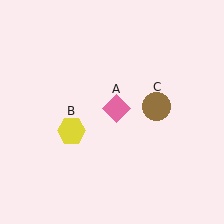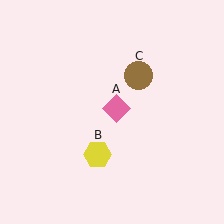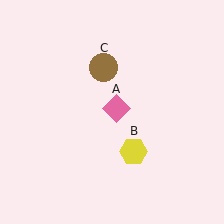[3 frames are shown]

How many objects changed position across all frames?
2 objects changed position: yellow hexagon (object B), brown circle (object C).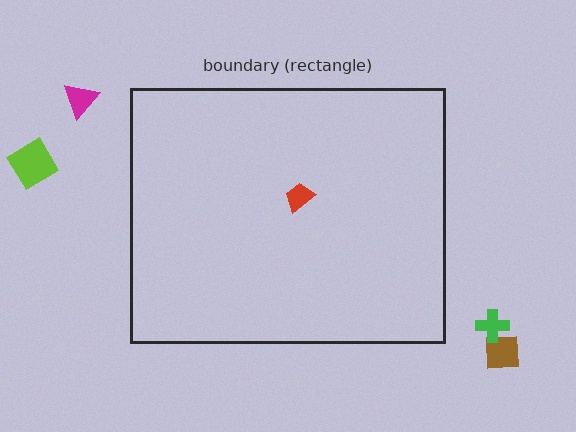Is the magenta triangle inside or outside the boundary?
Outside.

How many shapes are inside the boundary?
1 inside, 4 outside.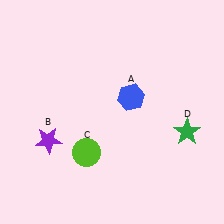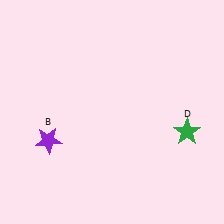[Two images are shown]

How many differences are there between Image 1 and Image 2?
There are 2 differences between the two images.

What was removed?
The lime circle (C), the blue hexagon (A) were removed in Image 2.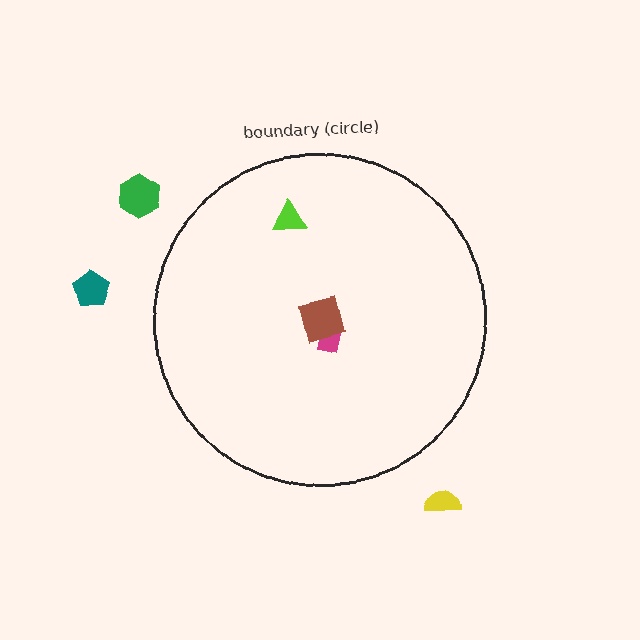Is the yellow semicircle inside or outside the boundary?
Outside.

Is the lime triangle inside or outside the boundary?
Inside.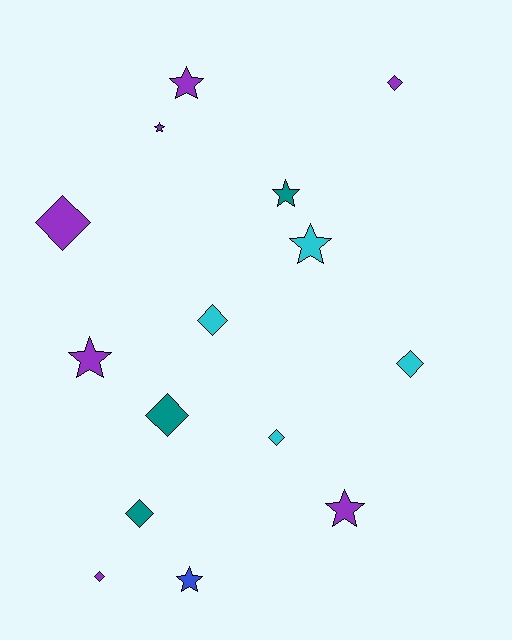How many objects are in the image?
There are 15 objects.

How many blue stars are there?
There is 1 blue star.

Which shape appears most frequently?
Diamond, with 8 objects.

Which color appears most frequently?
Purple, with 7 objects.